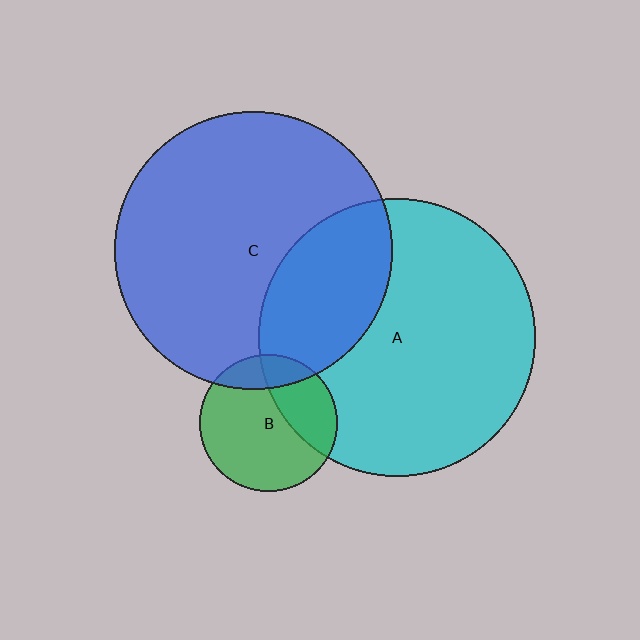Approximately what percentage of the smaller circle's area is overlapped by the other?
Approximately 15%.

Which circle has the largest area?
Circle C (blue).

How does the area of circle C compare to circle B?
Approximately 4.1 times.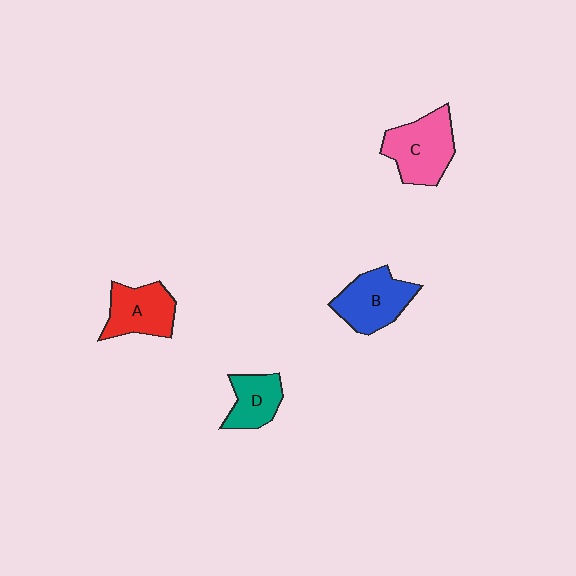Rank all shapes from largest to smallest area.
From largest to smallest: C (pink), B (blue), A (red), D (teal).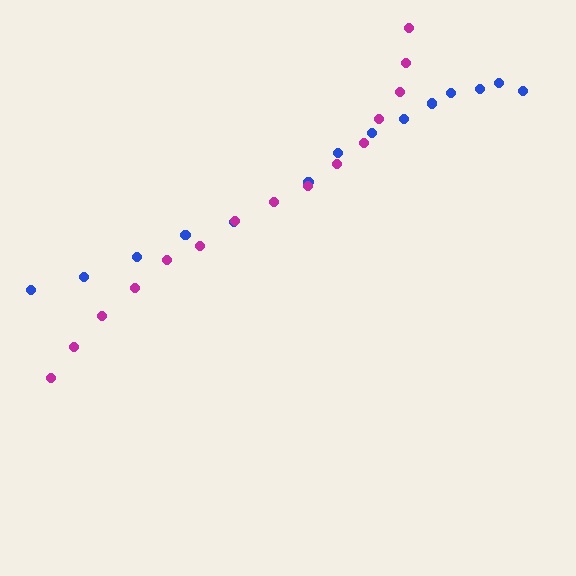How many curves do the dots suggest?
There are 2 distinct paths.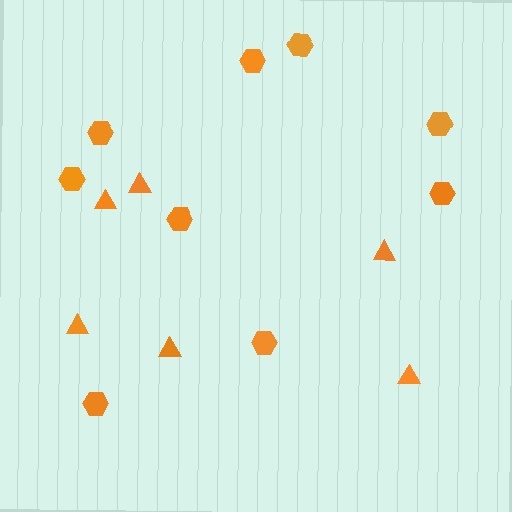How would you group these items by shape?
There are 2 groups: one group of triangles (6) and one group of hexagons (9).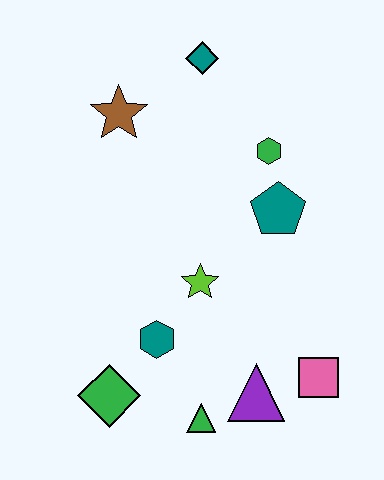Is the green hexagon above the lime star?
Yes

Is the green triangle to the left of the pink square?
Yes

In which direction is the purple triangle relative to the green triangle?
The purple triangle is to the right of the green triangle.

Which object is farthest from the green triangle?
The teal diamond is farthest from the green triangle.